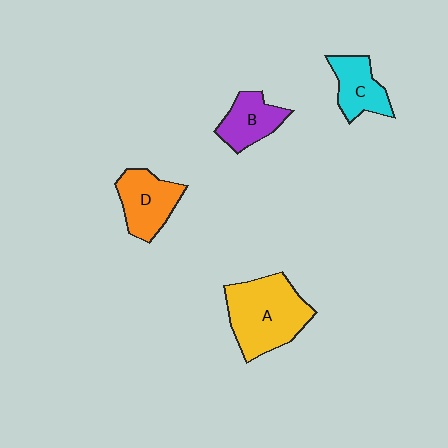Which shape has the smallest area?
Shape B (purple).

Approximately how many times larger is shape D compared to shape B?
Approximately 1.2 times.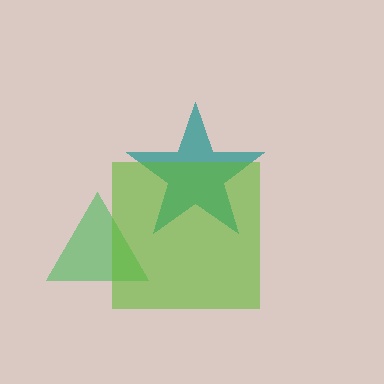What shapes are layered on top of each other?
The layered shapes are: a teal star, a green triangle, a lime square.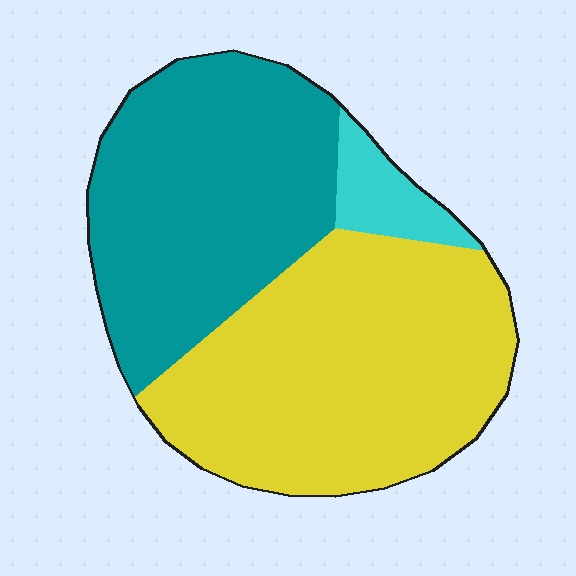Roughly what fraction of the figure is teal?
Teal takes up about two fifths (2/5) of the figure.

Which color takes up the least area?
Cyan, at roughly 5%.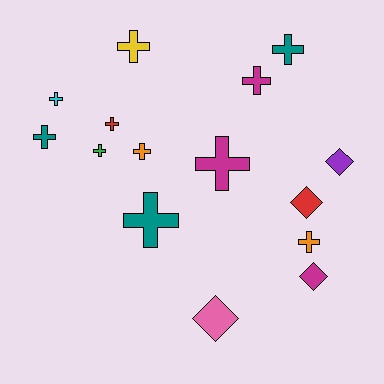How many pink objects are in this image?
There is 1 pink object.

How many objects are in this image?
There are 15 objects.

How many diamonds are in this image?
There are 4 diamonds.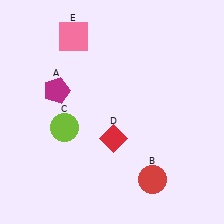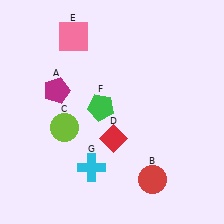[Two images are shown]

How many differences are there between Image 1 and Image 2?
There are 2 differences between the two images.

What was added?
A green pentagon (F), a cyan cross (G) were added in Image 2.